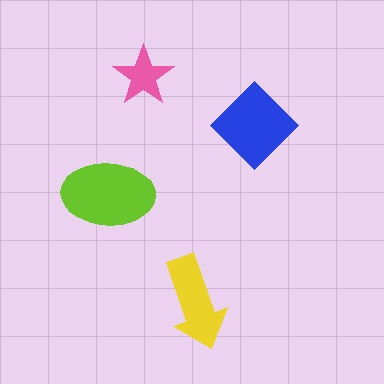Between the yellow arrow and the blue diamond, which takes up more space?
The blue diamond.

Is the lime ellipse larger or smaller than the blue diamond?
Larger.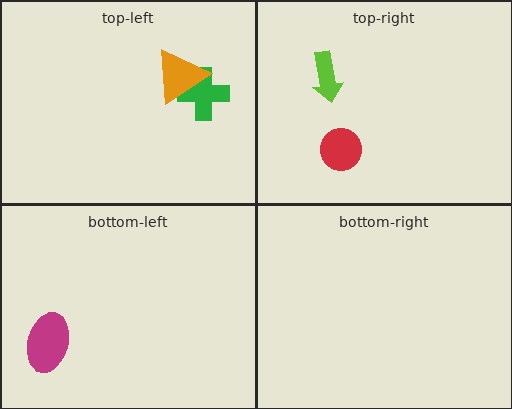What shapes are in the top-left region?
The green cross, the orange triangle.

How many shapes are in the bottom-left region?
1.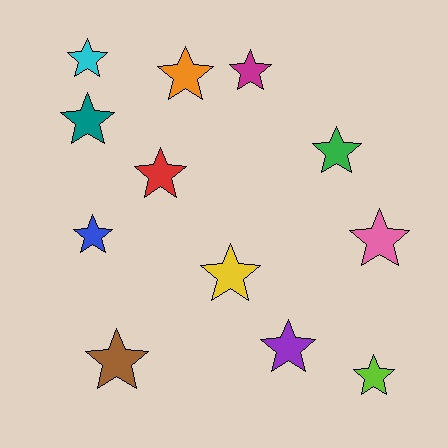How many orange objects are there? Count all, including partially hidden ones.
There is 1 orange object.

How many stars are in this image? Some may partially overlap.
There are 12 stars.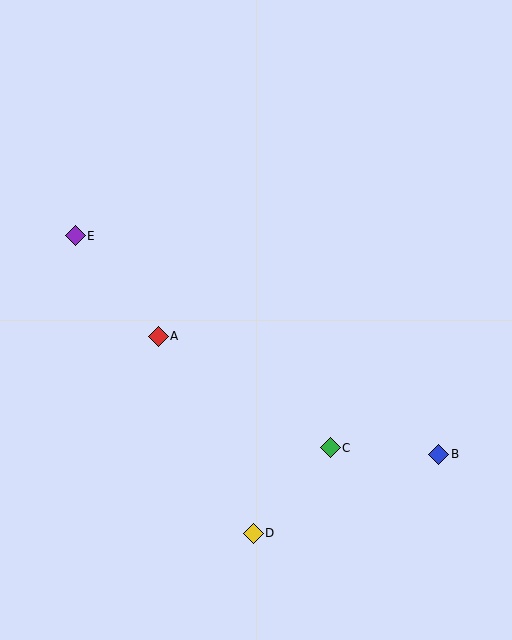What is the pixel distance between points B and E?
The distance between B and E is 424 pixels.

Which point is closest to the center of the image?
Point A at (158, 336) is closest to the center.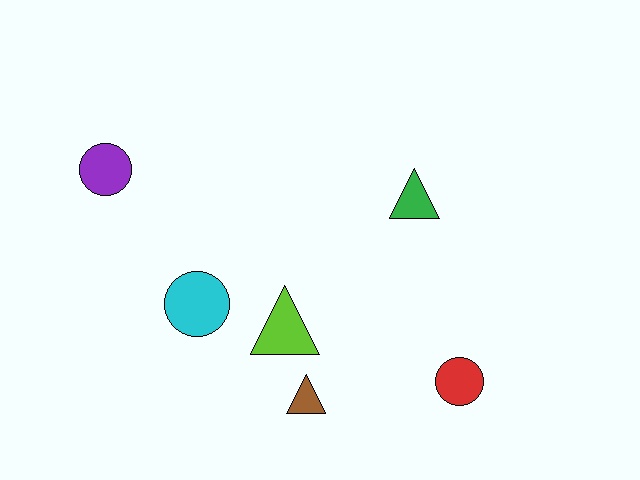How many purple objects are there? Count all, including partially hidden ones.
There is 1 purple object.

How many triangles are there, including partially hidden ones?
There are 3 triangles.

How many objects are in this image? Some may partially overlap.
There are 6 objects.